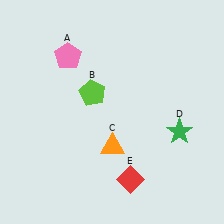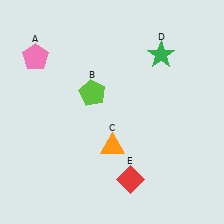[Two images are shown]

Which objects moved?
The objects that moved are: the pink pentagon (A), the green star (D).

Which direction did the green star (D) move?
The green star (D) moved up.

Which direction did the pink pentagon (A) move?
The pink pentagon (A) moved left.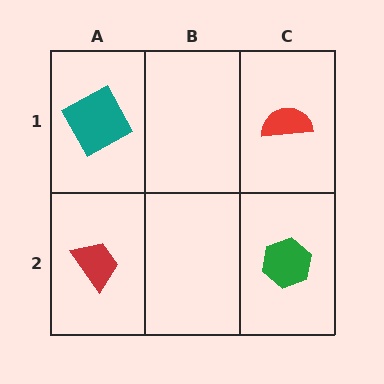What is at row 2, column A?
A red trapezoid.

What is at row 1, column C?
A red semicircle.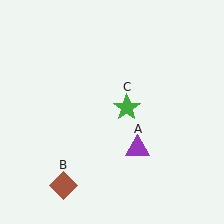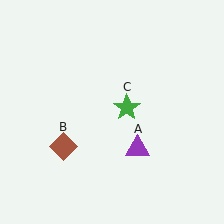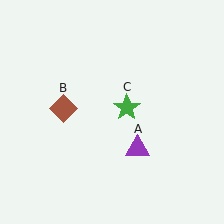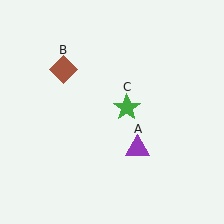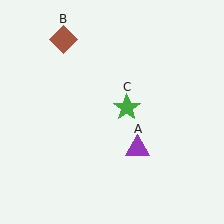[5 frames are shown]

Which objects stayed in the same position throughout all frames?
Purple triangle (object A) and green star (object C) remained stationary.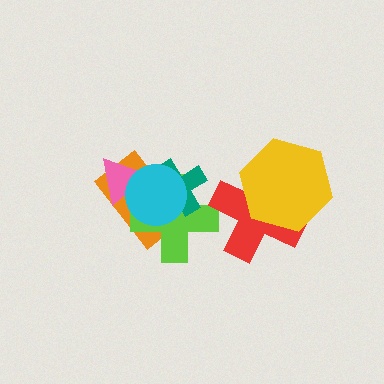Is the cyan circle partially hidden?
No, no other shape covers it.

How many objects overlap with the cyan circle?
4 objects overlap with the cyan circle.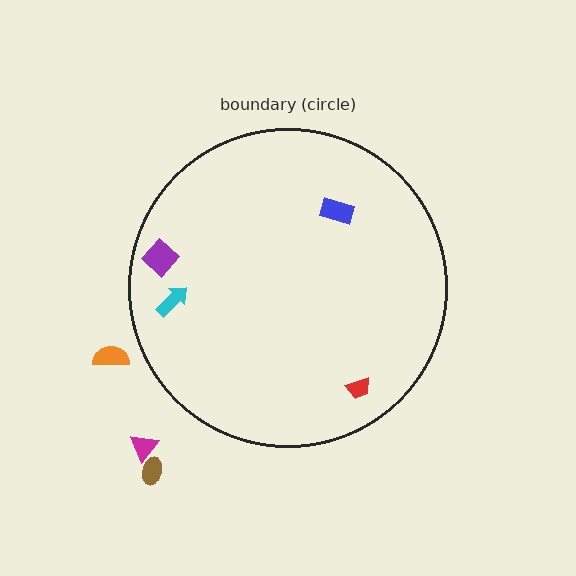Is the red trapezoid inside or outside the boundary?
Inside.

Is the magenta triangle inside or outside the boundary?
Outside.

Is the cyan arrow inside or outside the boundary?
Inside.